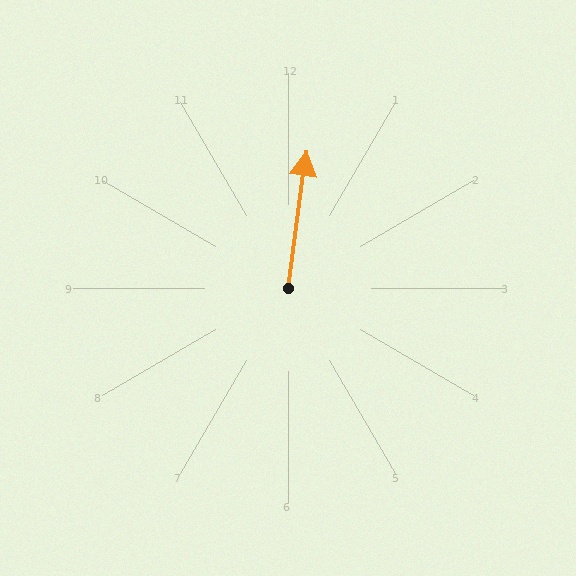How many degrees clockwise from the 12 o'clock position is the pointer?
Approximately 7 degrees.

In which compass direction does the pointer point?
North.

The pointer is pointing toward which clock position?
Roughly 12 o'clock.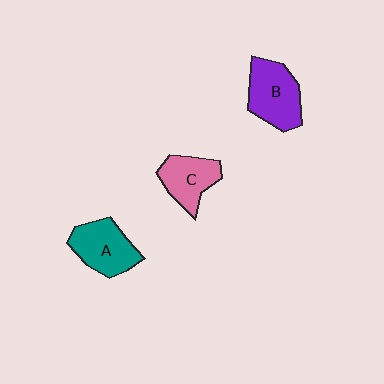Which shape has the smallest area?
Shape C (pink).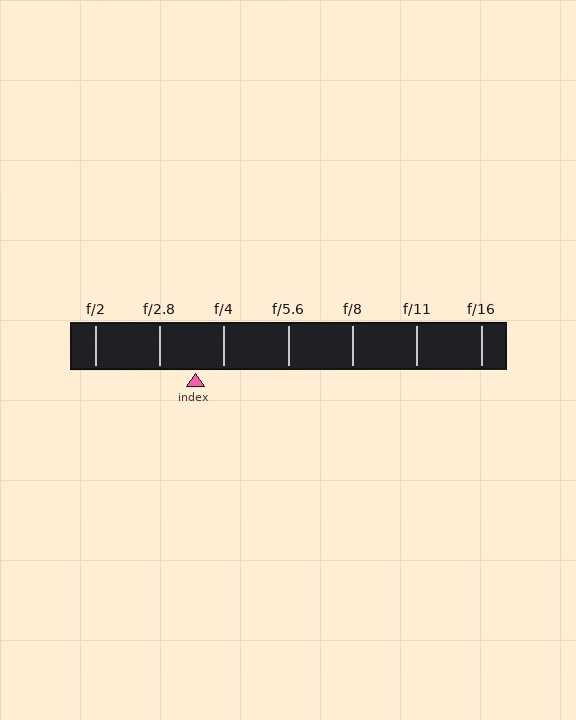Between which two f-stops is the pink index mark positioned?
The index mark is between f/2.8 and f/4.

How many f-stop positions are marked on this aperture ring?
There are 7 f-stop positions marked.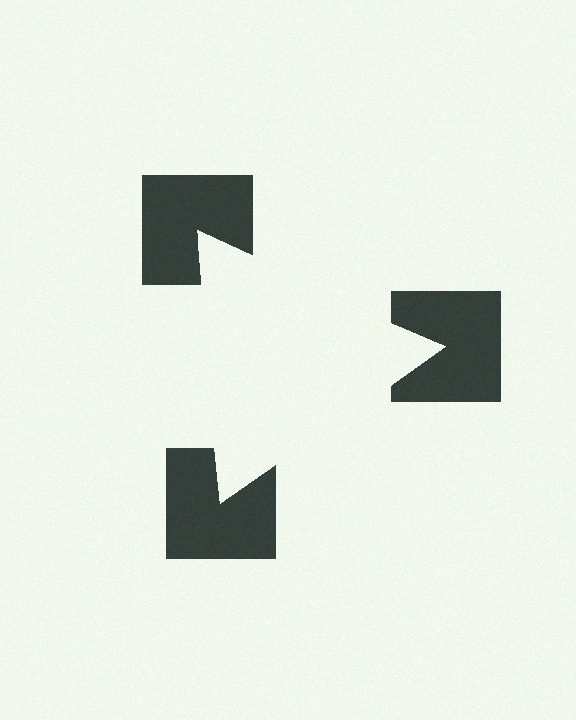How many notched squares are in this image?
There are 3 — one at each vertex of the illusory triangle.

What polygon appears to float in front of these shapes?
An illusory triangle — its edges are inferred from the aligned wedge cuts in the notched squares, not physically drawn.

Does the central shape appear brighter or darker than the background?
It typically appears slightly brighter than the background, even though no actual brightness change is drawn.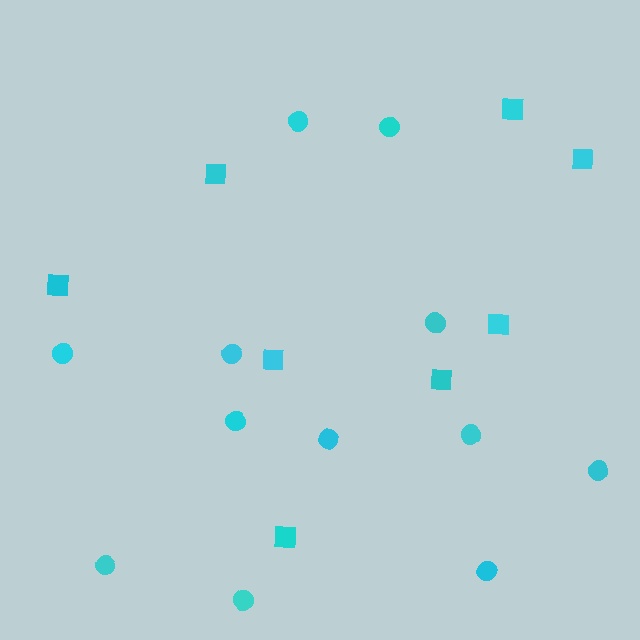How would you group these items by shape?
There are 2 groups: one group of squares (8) and one group of circles (12).